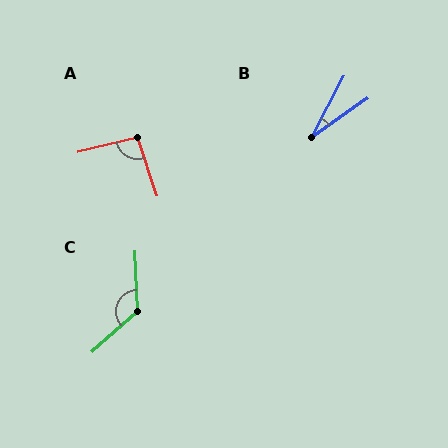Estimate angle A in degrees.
Approximately 95 degrees.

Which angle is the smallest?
B, at approximately 27 degrees.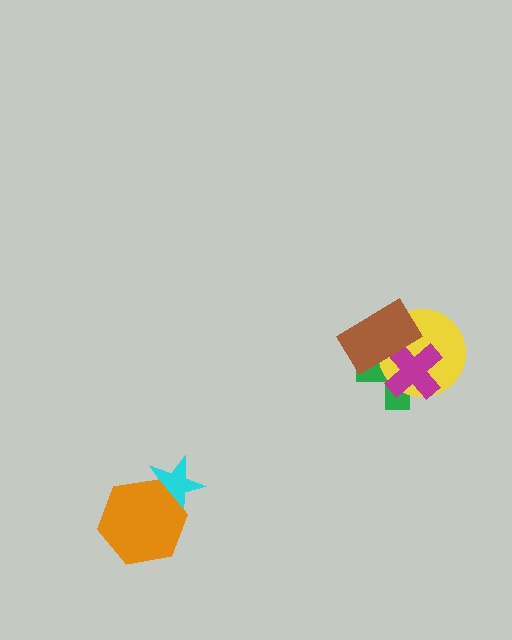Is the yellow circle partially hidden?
Yes, it is partially covered by another shape.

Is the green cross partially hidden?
Yes, it is partially covered by another shape.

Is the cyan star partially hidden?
Yes, it is partially covered by another shape.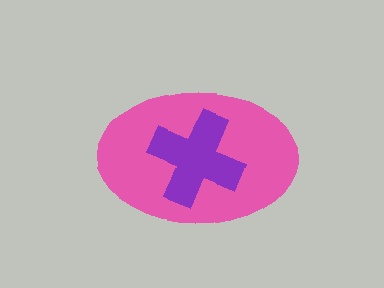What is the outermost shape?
The pink ellipse.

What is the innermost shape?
The purple cross.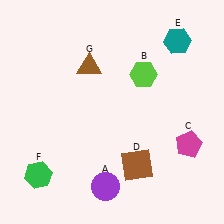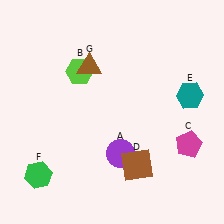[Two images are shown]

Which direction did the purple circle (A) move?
The purple circle (A) moved up.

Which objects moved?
The objects that moved are: the purple circle (A), the lime hexagon (B), the teal hexagon (E).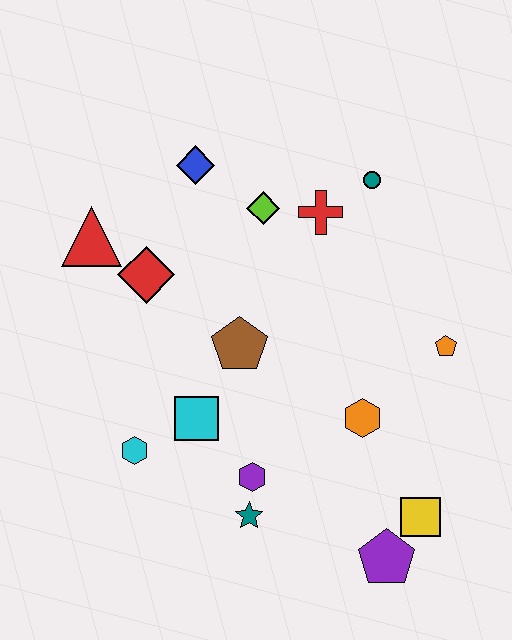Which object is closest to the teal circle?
The red cross is closest to the teal circle.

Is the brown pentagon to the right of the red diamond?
Yes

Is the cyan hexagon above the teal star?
Yes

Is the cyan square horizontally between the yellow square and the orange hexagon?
No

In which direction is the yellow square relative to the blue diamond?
The yellow square is below the blue diamond.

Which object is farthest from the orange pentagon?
The red triangle is farthest from the orange pentagon.